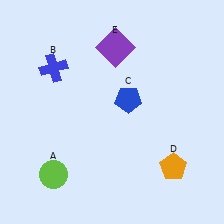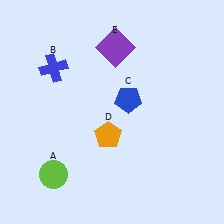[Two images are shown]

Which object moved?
The orange pentagon (D) moved left.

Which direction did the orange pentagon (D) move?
The orange pentagon (D) moved left.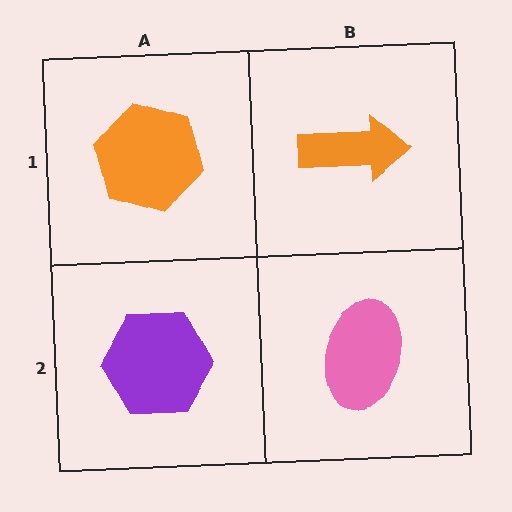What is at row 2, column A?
A purple hexagon.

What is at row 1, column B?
An orange arrow.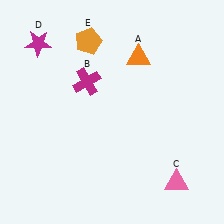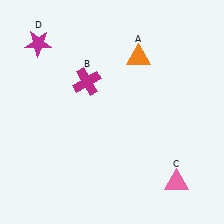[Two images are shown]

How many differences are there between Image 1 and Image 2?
There is 1 difference between the two images.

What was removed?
The orange pentagon (E) was removed in Image 2.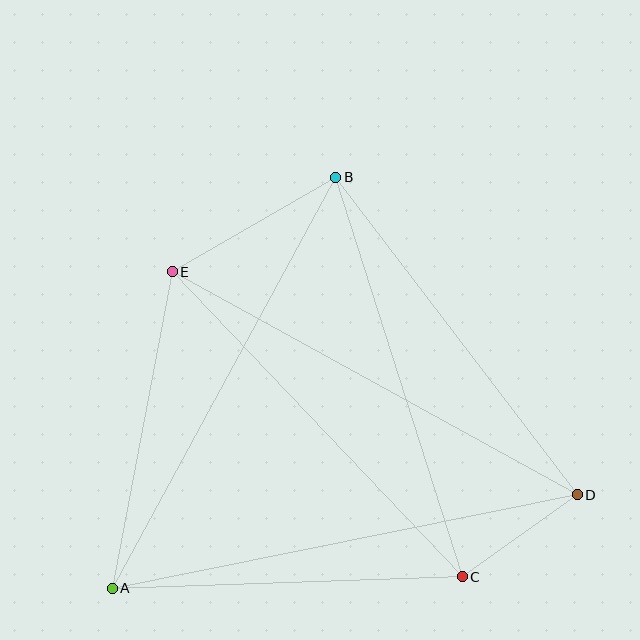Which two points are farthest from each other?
Points A and D are farthest from each other.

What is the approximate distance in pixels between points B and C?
The distance between B and C is approximately 419 pixels.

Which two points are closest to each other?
Points C and D are closest to each other.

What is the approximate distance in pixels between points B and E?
The distance between B and E is approximately 189 pixels.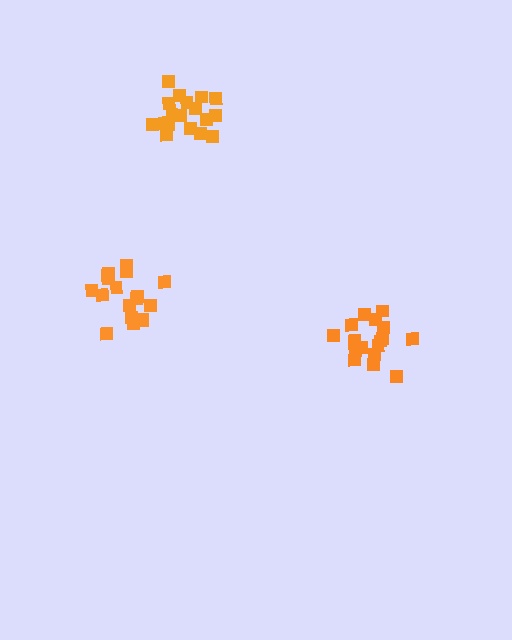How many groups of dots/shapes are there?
There are 3 groups.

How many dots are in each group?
Group 1: 18 dots, Group 2: 17 dots, Group 3: 19 dots (54 total).